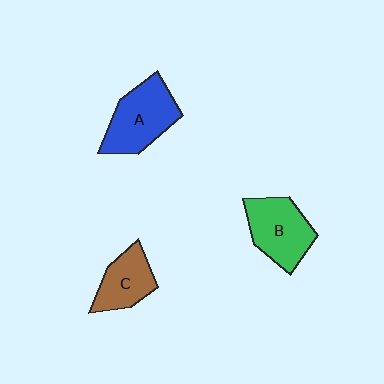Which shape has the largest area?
Shape A (blue).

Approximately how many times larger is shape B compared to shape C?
Approximately 1.3 times.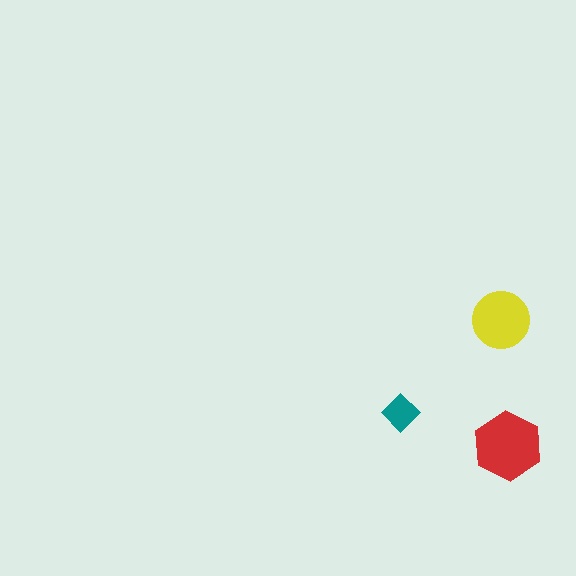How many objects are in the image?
There are 3 objects in the image.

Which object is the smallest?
The teal diamond.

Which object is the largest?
The red hexagon.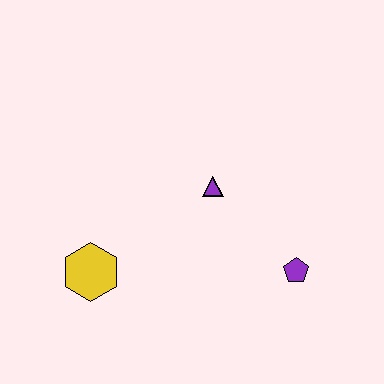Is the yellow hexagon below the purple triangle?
Yes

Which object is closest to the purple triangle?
The purple pentagon is closest to the purple triangle.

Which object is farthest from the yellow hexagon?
The purple pentagon is farthest from the yellow hexagon.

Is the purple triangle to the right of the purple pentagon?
No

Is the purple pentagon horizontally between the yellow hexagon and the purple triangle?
No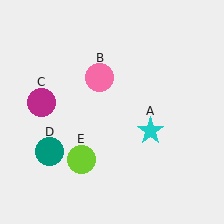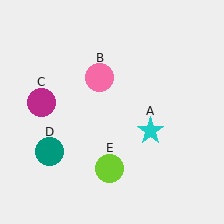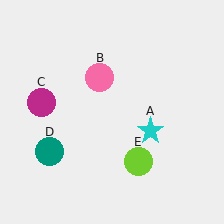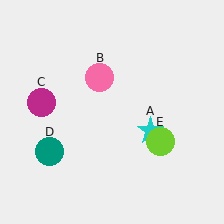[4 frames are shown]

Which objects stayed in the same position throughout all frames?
Cyan star (object A) and pink circle (object B) and magenta circle (object C) and teal circle (object D) remained stationary.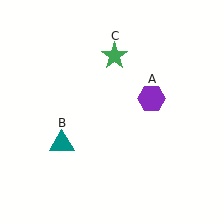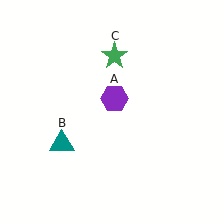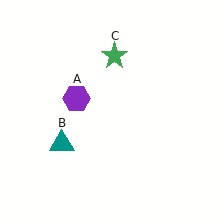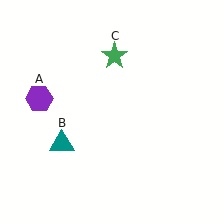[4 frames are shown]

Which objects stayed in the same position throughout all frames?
Teal triangle (object B) and green star (object C) remained stationary.